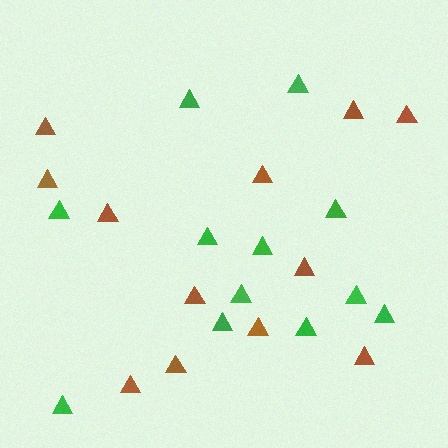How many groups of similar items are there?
There are 2 groups: one group of green triangles (12) and one group of brown triangles (12).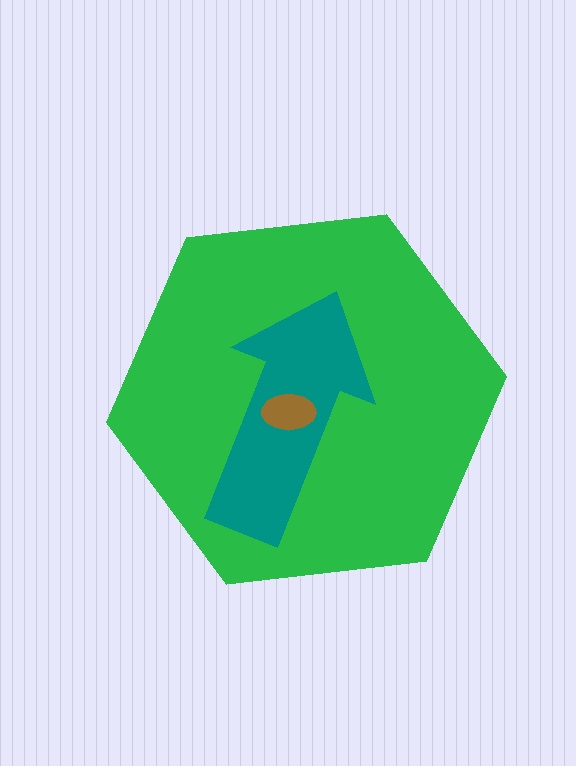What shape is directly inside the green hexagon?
The teal arrow.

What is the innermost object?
The brown ellipse.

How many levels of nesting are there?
3.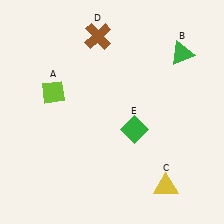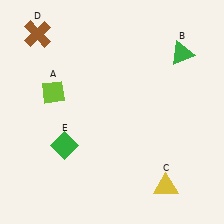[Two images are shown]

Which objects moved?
The objects that moved are: the brown cross (D), the green diamond (E).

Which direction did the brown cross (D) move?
The brown cross (D) moved left.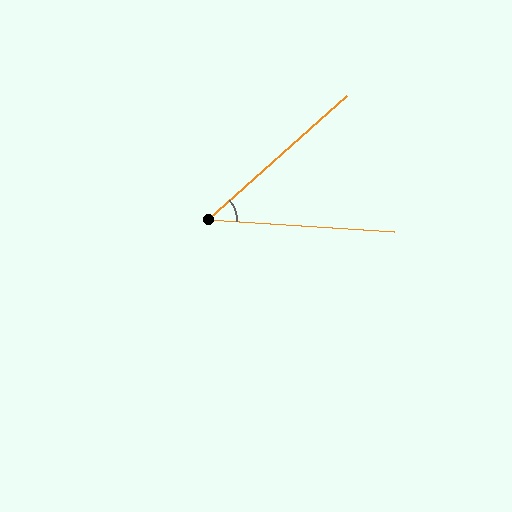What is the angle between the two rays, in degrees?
Approximately 45 degrees.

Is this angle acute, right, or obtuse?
It is acute.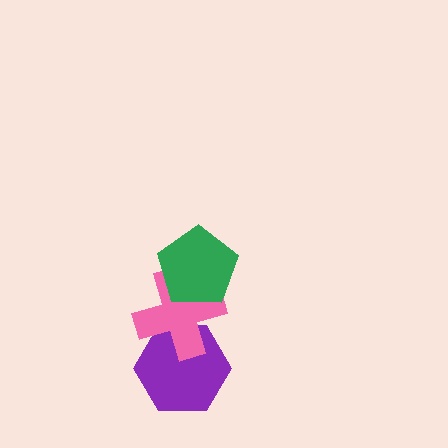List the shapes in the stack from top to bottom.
From top to bottom: the green pentagon, the pink cross, the purple hexagon.